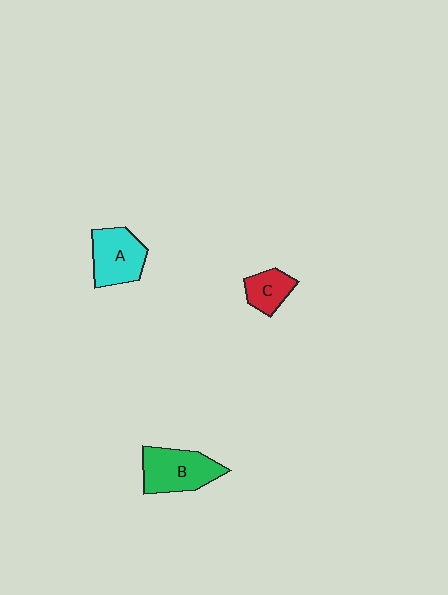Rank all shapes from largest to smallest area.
From largest to smallest: B (green), A (cyan), C (red).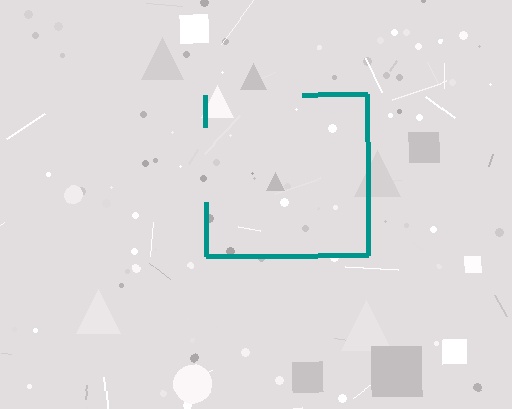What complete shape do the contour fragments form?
The contour fragments form a square.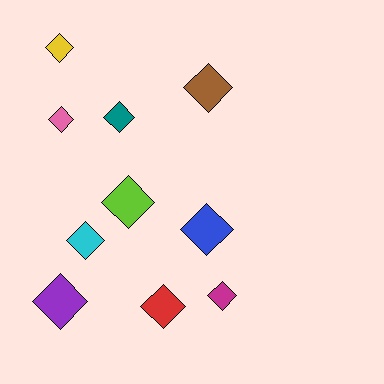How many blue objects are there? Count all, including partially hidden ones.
There is 1 blue object.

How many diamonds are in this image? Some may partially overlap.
There are 10 diamonds.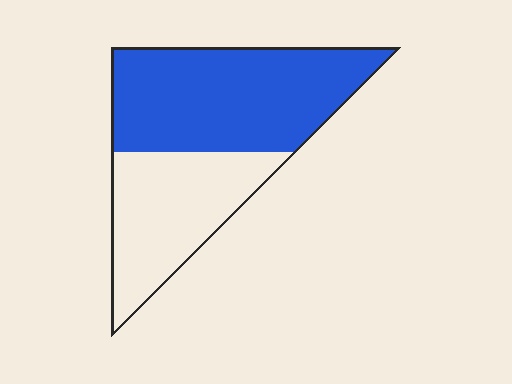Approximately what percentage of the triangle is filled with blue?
Approximately 60%.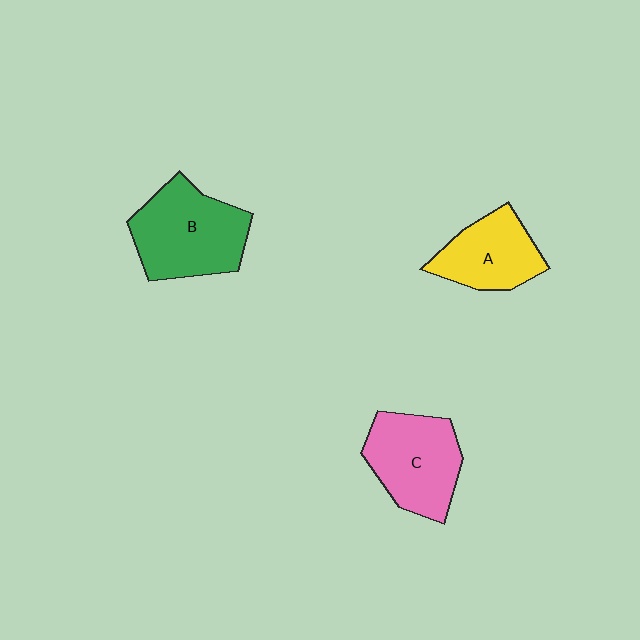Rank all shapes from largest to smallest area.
From largest to smallest: B (green), C (pink), A (yellow).